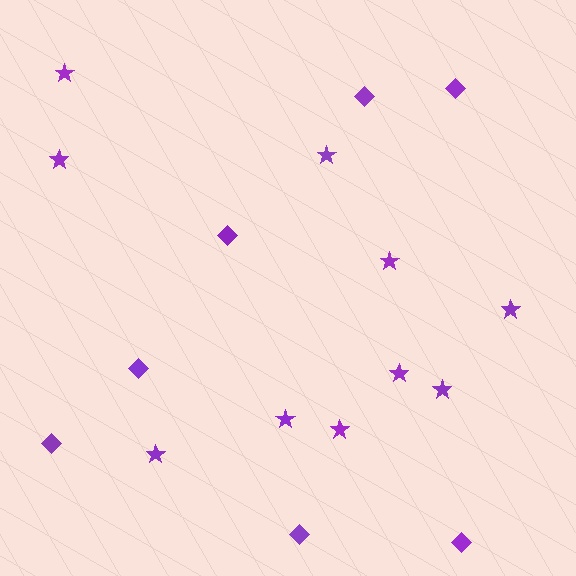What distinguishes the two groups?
There are 2 groups: one group of stars (10) and one group of diamonds (7).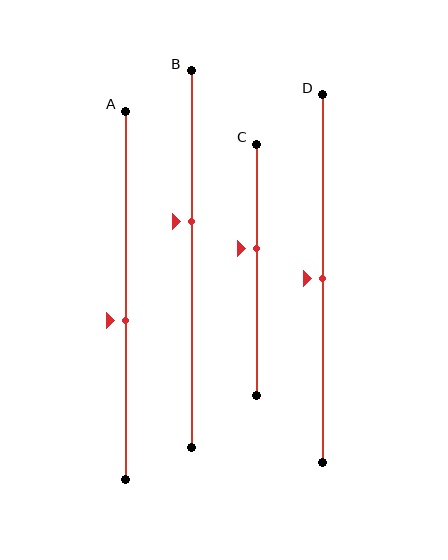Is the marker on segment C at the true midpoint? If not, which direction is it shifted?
No, the marker on segment C is shifted upward by about 8% of the segment length.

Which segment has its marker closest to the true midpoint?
Segment D has its marker closest to the true midpoint.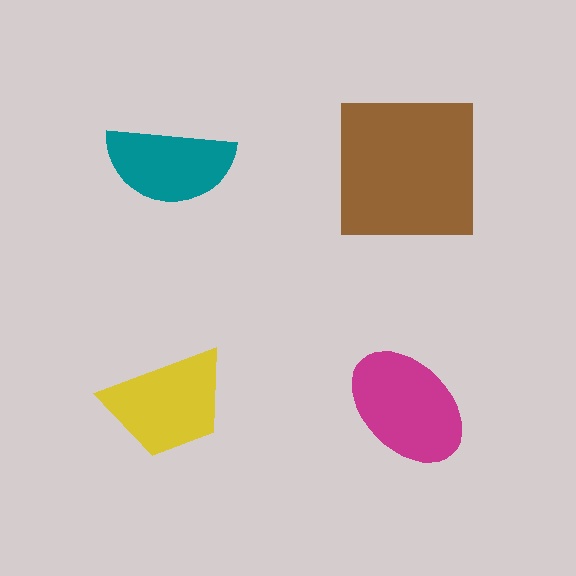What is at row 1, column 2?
A brown square.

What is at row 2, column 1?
A yellow trapezoid.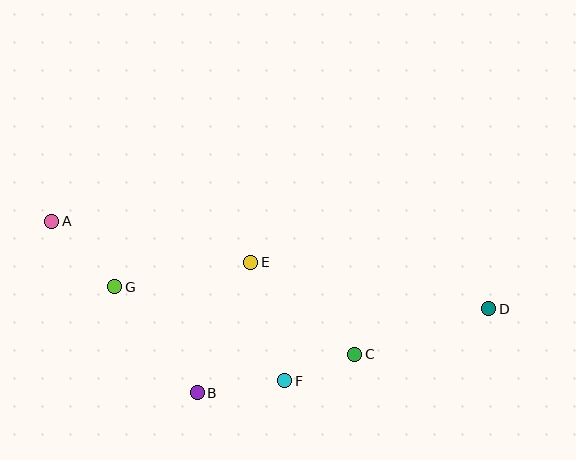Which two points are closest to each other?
Points C and F are closest to each other.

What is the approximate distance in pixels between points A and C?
The distance between A and C is approximately 331 pixels.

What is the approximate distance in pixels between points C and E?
The distance between C and E is approximately 139 pixels.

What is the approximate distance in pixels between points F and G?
The distance between F and G is approximately 194 pixels.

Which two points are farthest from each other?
Points A and D are farthest from each other.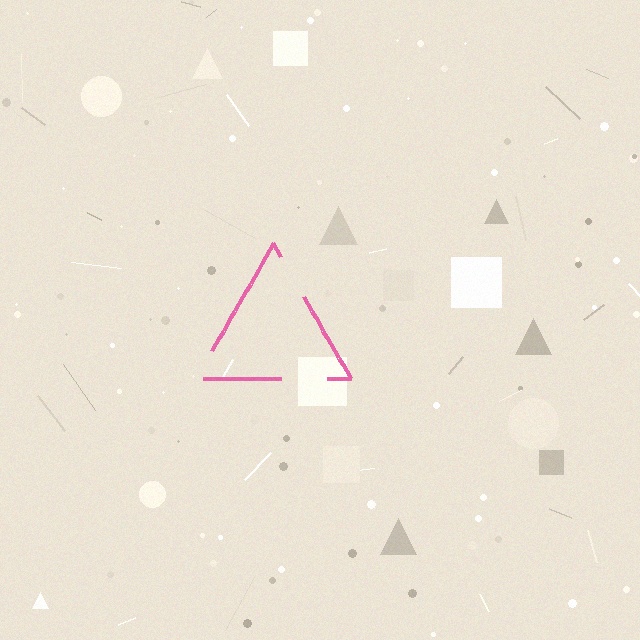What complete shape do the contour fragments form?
The contour fragments form a triangle.